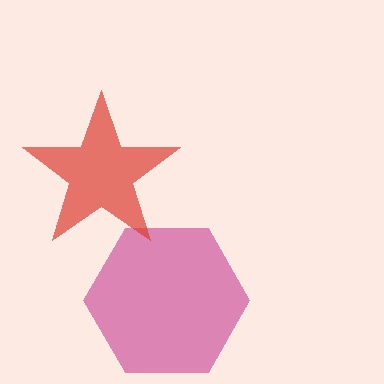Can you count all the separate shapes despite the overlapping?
Yes, there are 2 separate shapes.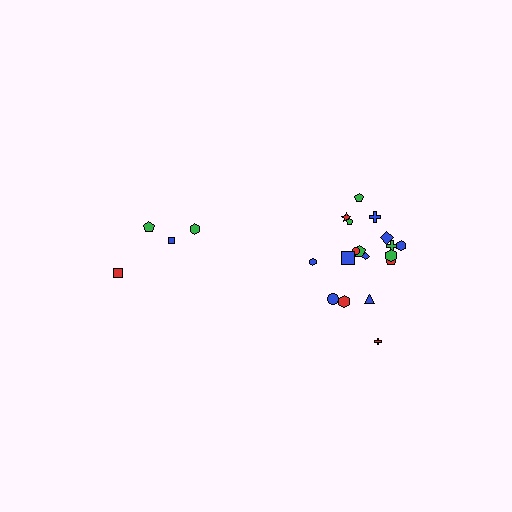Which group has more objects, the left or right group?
The right group.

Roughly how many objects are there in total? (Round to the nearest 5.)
Roughly 20 objects in total.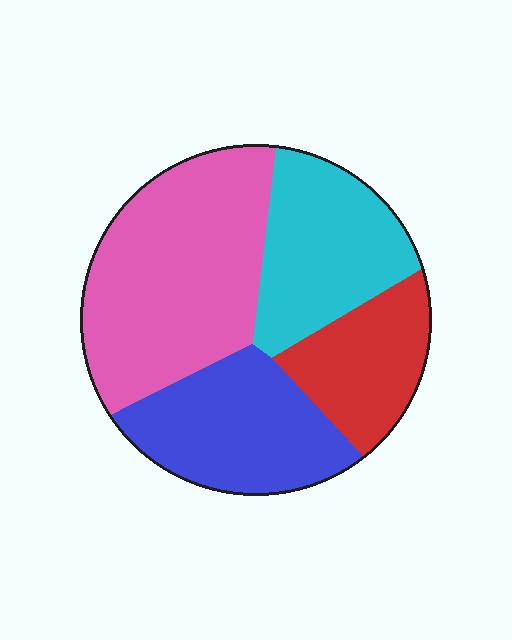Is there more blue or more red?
Blue.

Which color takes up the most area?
Pink, at roughly 40%.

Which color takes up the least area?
Red, at roughly 15%.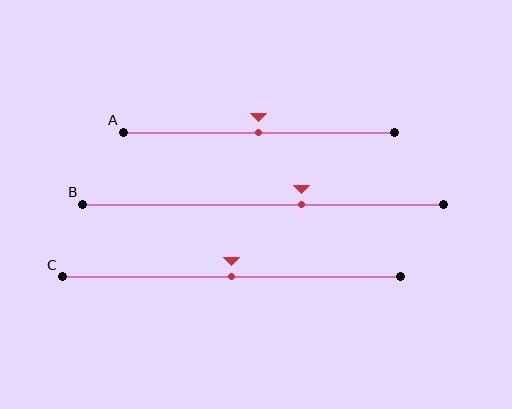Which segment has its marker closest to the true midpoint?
Segment A has its marker closest to the true midpoint.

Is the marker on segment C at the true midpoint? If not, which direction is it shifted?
Yes, the marker on segment C is at the true midpoint.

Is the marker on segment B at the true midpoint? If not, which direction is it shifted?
No, the marker on segment B is shifted to the right by about 11% of the segment length.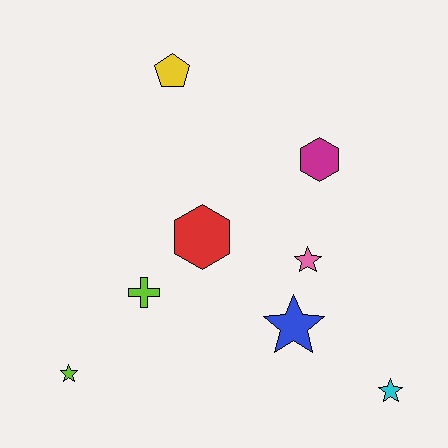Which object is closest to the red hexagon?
The lime cross is closest to the red hexagon.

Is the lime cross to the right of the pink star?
No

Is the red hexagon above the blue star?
Yes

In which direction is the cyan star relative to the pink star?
The cyan star is below the pink star.